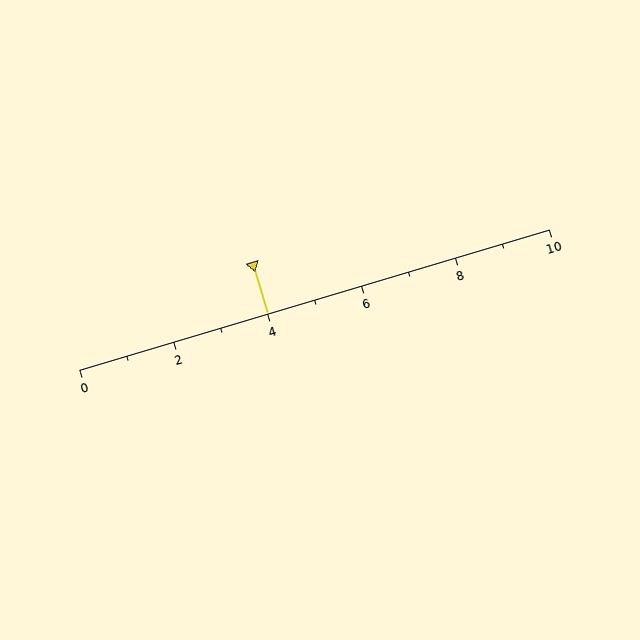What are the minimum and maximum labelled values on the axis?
The axis runs from 0 to 10.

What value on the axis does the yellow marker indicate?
The marker indicates approximately 4.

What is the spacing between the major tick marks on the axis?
The major ticks are spaced 2 apart.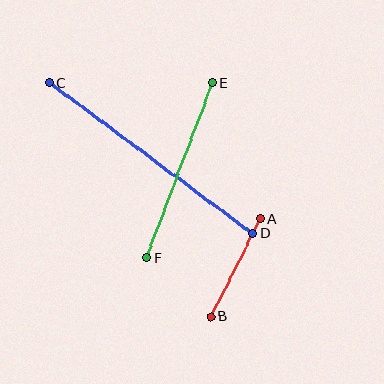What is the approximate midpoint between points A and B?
The midpoint is at approximately (235, 268) pixels.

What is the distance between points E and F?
The distance is approximately 187 pixels.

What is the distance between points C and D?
The distance is approximately 254 pixels.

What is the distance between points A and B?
The distance is approximately 109 pixels.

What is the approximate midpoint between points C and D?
The midpoint is at approximately (151, 158) pixels.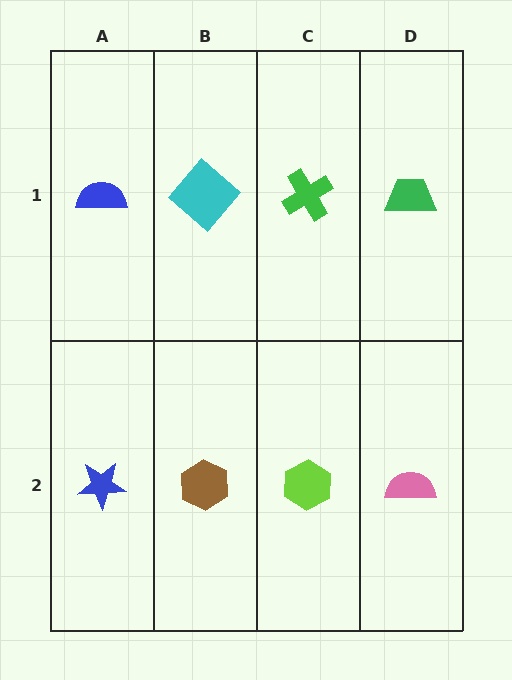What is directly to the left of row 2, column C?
A brown hexagon.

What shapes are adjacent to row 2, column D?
A green trapezoid (row 1, column D), a lime hexagon (row 2, column C).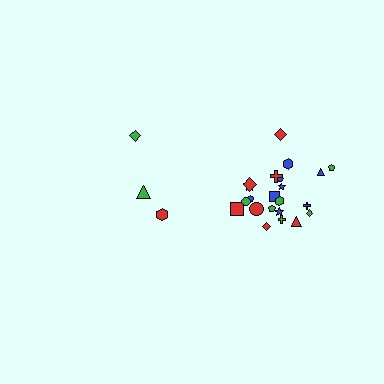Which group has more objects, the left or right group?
The right group.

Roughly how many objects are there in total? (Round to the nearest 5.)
Roughly 25 objects in total.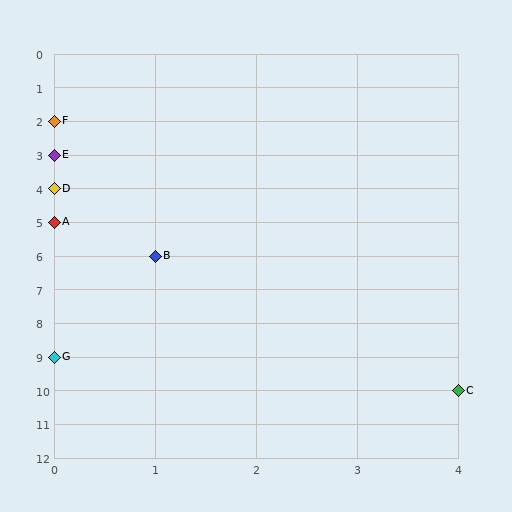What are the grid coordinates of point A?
Point A is at grid coordinates (0, 5).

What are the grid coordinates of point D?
Point D is at grid coordinates (0, 4).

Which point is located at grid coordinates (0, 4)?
Point D is at (0, 4).